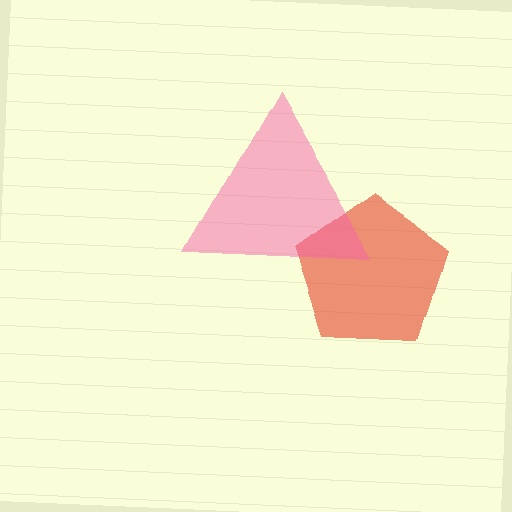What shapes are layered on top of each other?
The layered shapes are: a red pentagon, a pink triangle.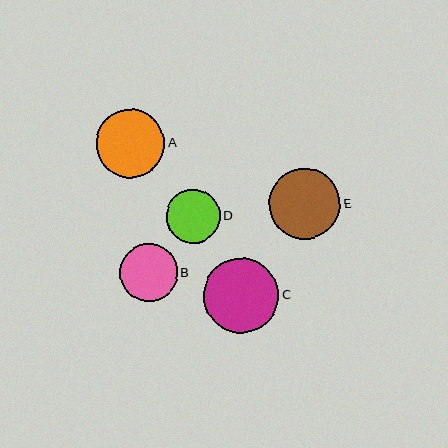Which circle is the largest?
Circle C is the largest with a size of approximately 75 pixels.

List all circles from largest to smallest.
From largest to smallest: C, E, A, B, D.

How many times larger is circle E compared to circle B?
Circle E is approximately 1.2 times the size of circle B.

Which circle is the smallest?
Circle D is the smallest with a size of approximately 54 pixels.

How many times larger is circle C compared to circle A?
Circle C is approximately 1.1 times the size of circle A.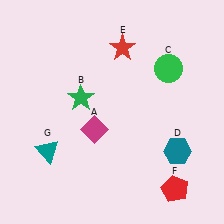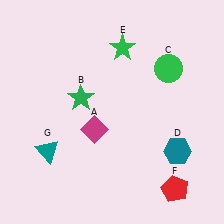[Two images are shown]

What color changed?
The star (E) changed from red in Image 1 to green in Image 2.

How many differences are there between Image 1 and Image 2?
There is 1 difference between the two images.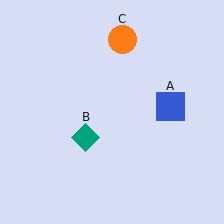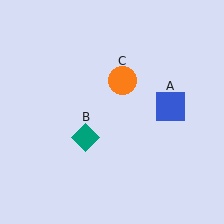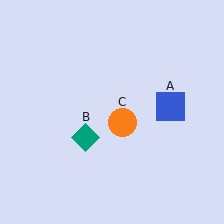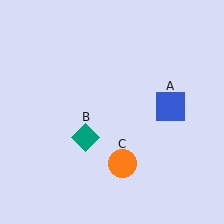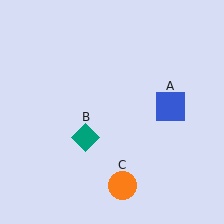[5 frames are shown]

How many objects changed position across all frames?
1 object changed position: orange circle (object C).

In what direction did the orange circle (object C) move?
The orange circle (object C) moved down.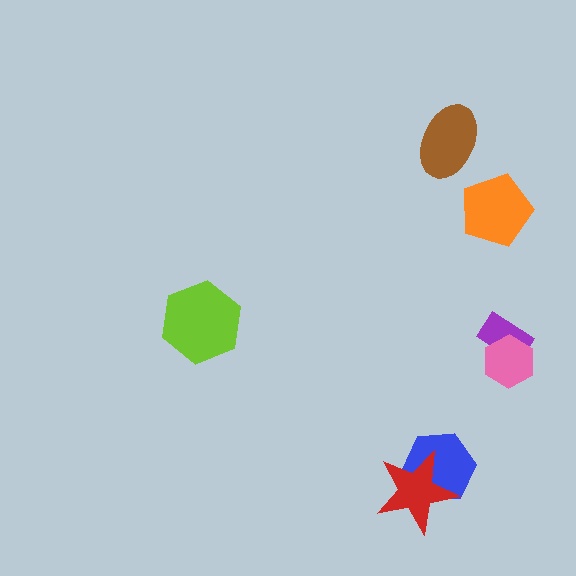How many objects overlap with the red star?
1 object overlaps with the red star.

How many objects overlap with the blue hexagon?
1 object overlaps with the blue hexagon.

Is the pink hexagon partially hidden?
No, no other shape covers it.